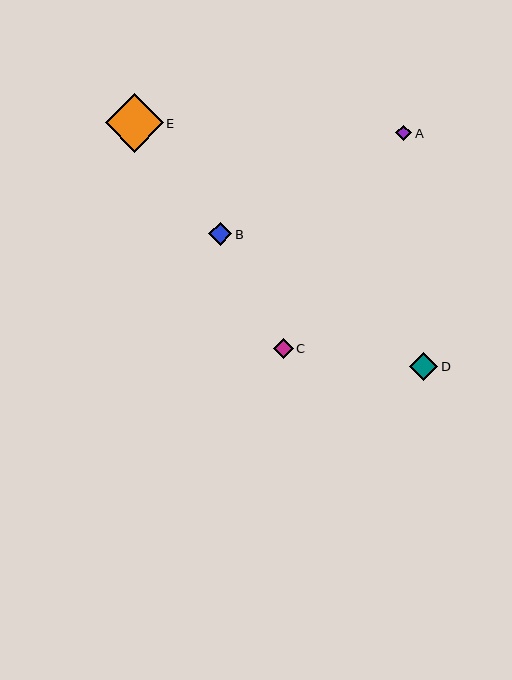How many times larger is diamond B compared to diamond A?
Diamond B is approximately 1.5 times the size of diamond A.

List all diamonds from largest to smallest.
From largest to smallest: E, D, B, C, A.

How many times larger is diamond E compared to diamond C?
Diamond E is approximately 3.0 times the size of diamond C.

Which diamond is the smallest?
Diamond A is the smallest with a size of approximately 16 pixels.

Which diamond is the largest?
Diamond E is the largest with a size of approximately 58 pixels.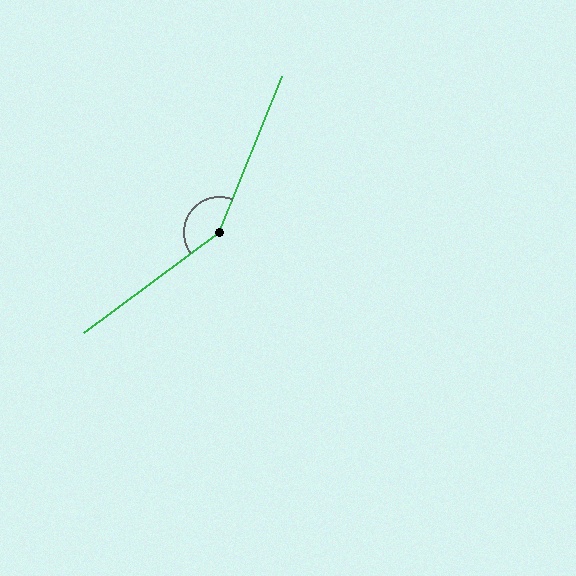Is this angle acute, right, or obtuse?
It is obtuse.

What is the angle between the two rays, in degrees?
Approximately 148 degrees.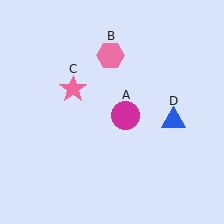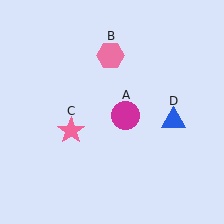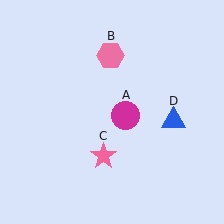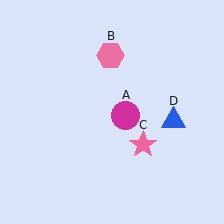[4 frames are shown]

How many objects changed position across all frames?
1 object changed position: pink star (object C).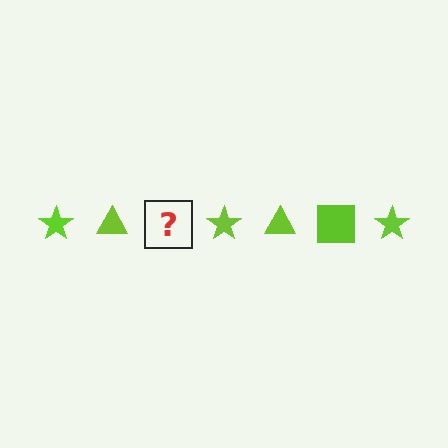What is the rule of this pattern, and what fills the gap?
The rule is that the pattern cycles through star, triangle, square shapes in lime. The gap should be filled with a lime square.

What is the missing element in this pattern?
The missing element is a lime square.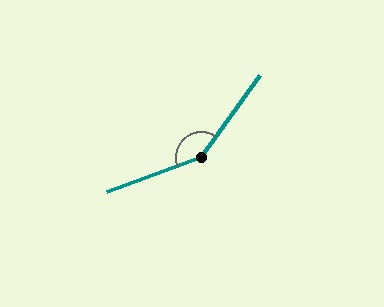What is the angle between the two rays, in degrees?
Approximately 146 degrees.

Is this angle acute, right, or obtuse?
It is obtuse.